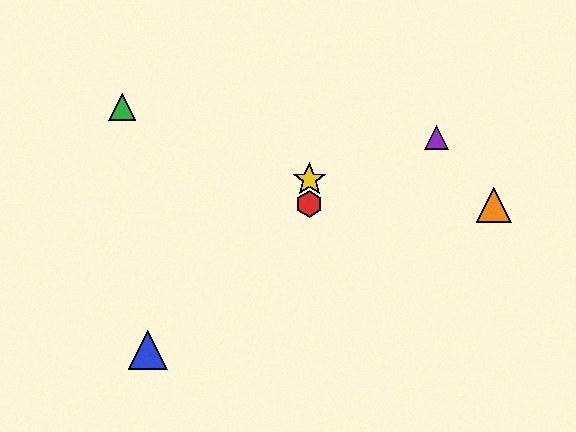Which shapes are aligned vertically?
The red hexagon, the yellow star are aligned vertically.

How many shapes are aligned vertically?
2 shapes (the red hexagon, the yellow star) are aligned vertically.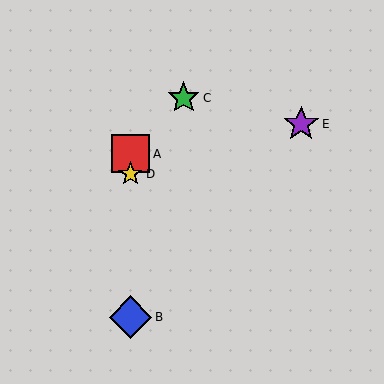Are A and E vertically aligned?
No, A is at x≈130 and E is at x≈301.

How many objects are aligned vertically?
3 objects (A, B, D) are aligned vertically.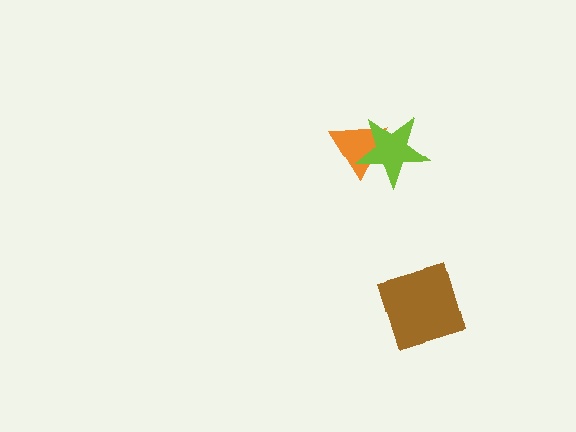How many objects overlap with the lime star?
1 object overlaps with the lime star.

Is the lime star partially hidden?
No, no other shape covers it.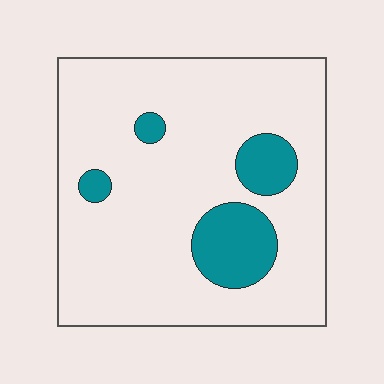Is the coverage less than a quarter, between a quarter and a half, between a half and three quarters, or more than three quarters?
Less than a quarter.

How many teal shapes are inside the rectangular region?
4.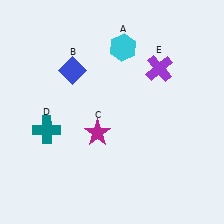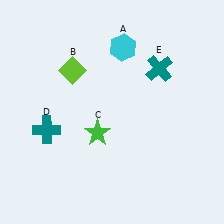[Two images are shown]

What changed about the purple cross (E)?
In Image 1, E is purple. In Image 2, it changed to teal.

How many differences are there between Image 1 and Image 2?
There are 3 differences between the two images.